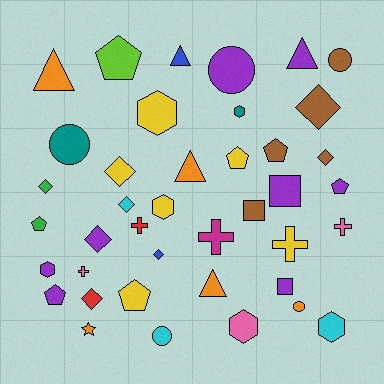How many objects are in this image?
There are 40 objects.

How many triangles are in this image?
There are 5 triangles.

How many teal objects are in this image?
There are 2 teal objects.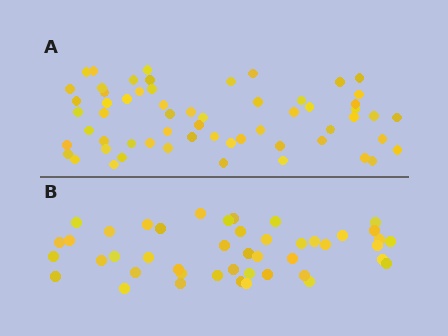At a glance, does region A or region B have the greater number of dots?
Region A (the top region) has more dots.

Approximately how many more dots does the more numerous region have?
Region A has approximately 15 more dots than region B.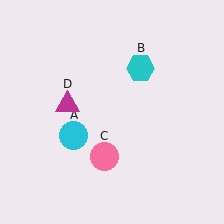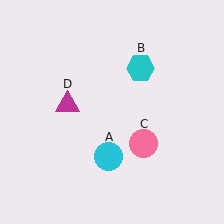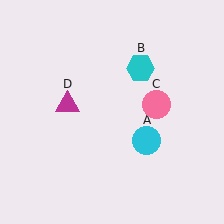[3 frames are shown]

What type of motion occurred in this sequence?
The cyan circle (object A), pink circle (object C) rotated counterclockwise around the center of the scene.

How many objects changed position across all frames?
2 objects changed position: cyan circle (object A), pink circle (object C).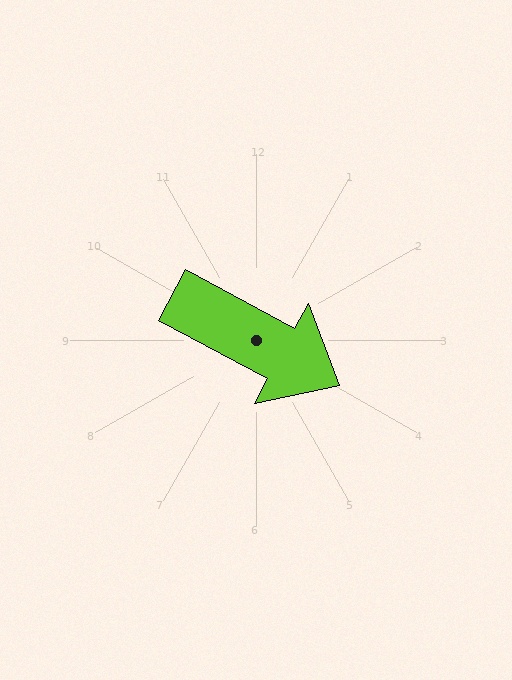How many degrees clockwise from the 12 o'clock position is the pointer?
Approximately 118 degrees.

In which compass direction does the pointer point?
Southeast.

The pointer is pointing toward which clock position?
Roughly 4 o'clock.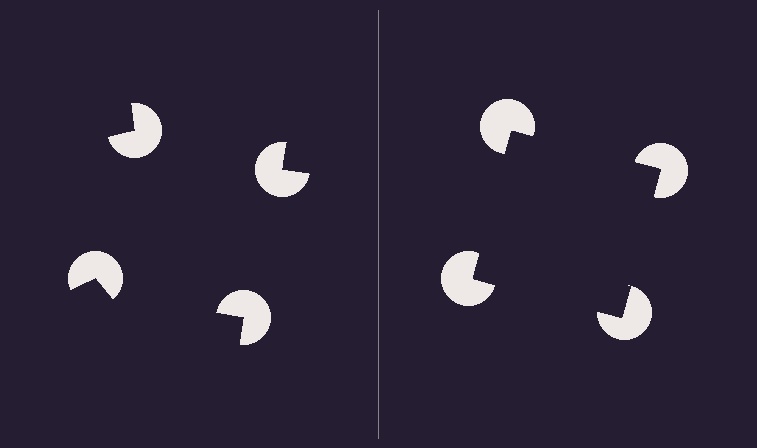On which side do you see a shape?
An illusory square appears on the right side. On the left side the wedge cuts are rotated, so no coherent shape forms.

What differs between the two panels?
The pac-man discs are positioned identically on both sides; only the wedge orientations differ. On the right they align to a square; on the left they are misaligned.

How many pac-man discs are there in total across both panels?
8 — 4 on each side.